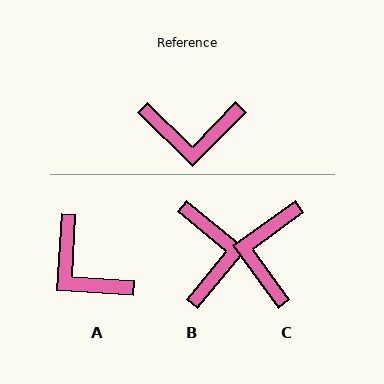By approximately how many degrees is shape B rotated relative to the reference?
Approximately 95 degrees counter-clockwise.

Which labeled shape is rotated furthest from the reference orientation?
C, about 99 degrees away.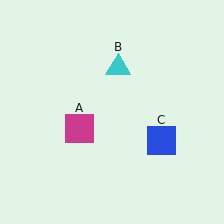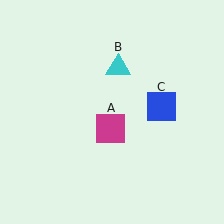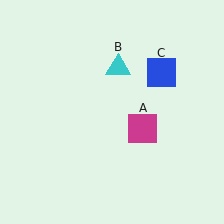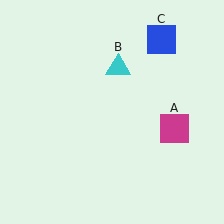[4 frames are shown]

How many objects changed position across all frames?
2 objects changed position: magenta square (object A), blue square (object C).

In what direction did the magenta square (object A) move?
The magenta square (object A) moved right.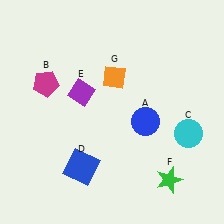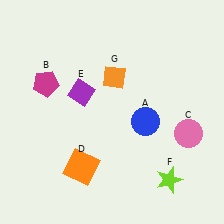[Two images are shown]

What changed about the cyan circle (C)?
In Image 1, C is cyan. In Image 2, it changed to pink.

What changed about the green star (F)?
In Image 1, F is green. In Image 2, it changed to lime.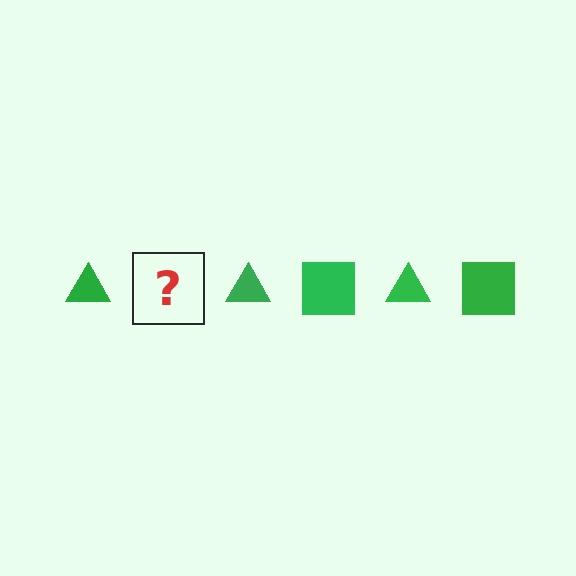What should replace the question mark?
The question mark should be replaced with a green square.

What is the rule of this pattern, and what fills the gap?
The rule is that the pattern cycles through triangle, square shapes in green. The gap should be filled with a green square.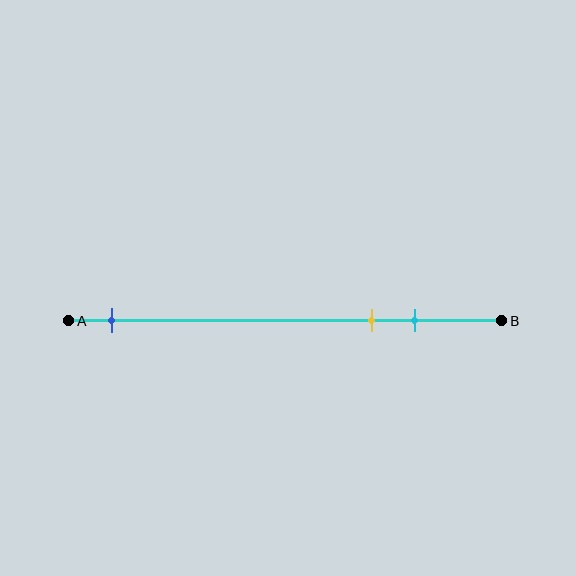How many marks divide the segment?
There are 3 marks dividing the segment.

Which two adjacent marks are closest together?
The yellow and cyan marks are the closest adjacent pair.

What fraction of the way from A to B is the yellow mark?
The yellow mark is approximately 70% (0.7) of the way from A to B.